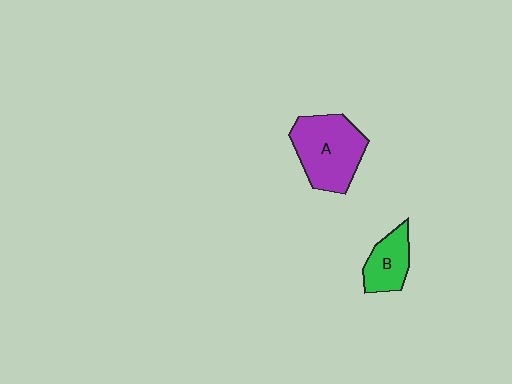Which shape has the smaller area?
Shape B (green).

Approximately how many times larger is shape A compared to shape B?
Approximately 1.8 times.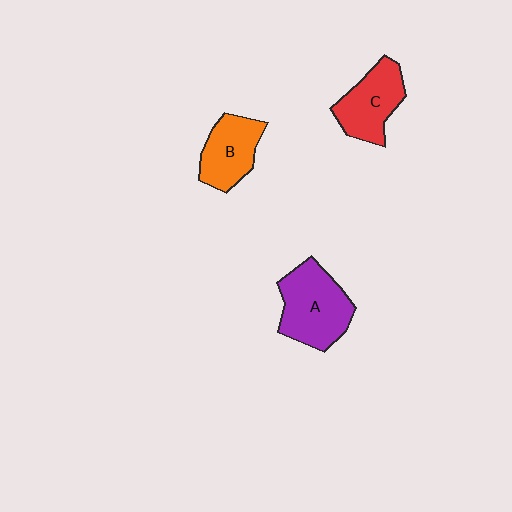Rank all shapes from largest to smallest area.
From largest to smallest: A (purple), C (red), B (orange).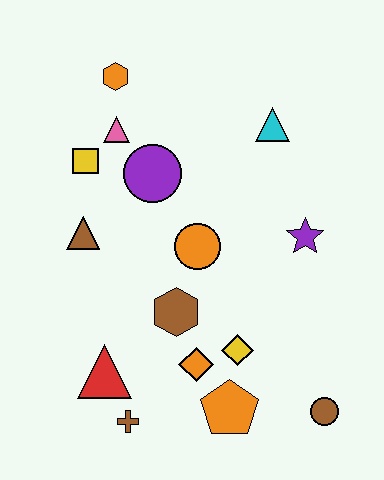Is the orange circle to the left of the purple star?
Yes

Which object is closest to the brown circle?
The orange pentagon is closest to the brown circle.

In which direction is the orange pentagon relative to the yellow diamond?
The orange pentagon is below the yellow diamond.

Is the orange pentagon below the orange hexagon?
Yes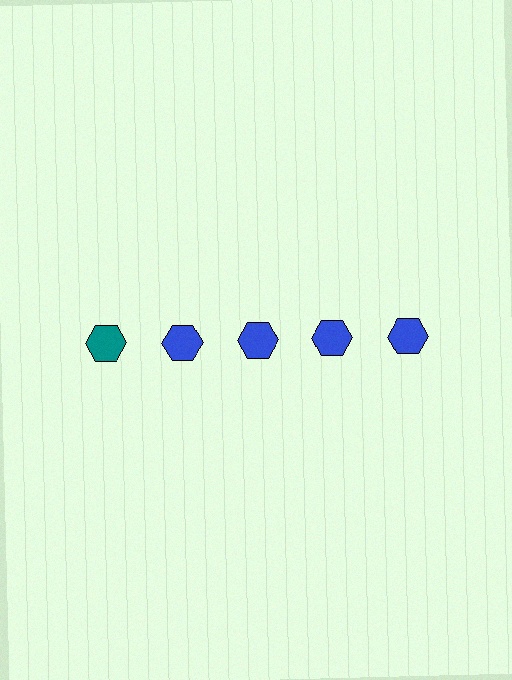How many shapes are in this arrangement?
There are 5 shapes arranged in a grid pattern.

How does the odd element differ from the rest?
It has a different color: teal instead of blue.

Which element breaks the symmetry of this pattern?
The teal hexagon in the top row, leftmost column breaks the symmetry. All other shapes are blue hexagons.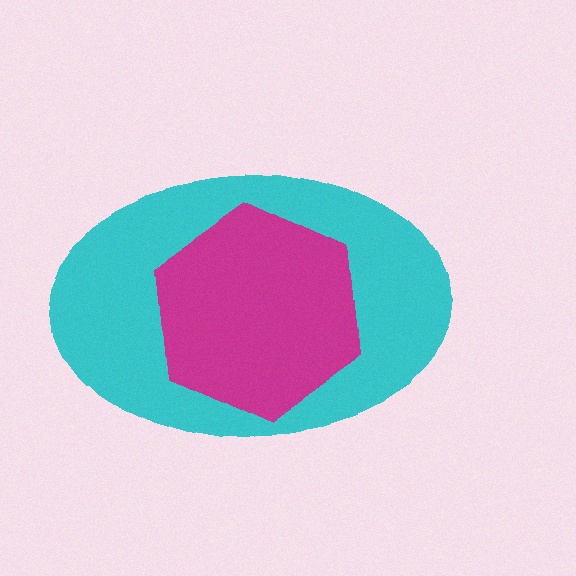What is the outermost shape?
The cyan ellipse.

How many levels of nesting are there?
2.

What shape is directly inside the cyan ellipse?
The magenta hexagon.